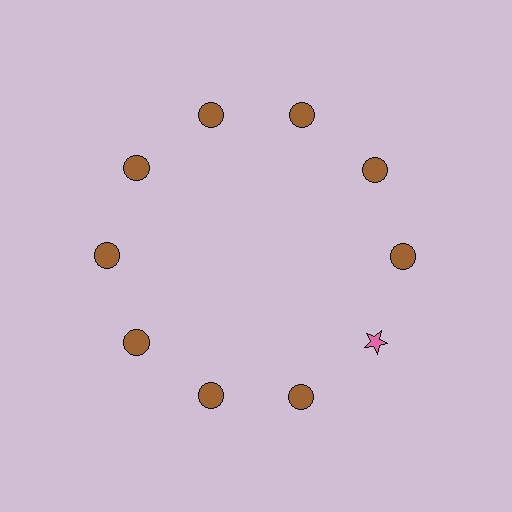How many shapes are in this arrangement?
There are 10 shapes arranged in a ring pattern.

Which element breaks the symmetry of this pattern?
The pink star at roughly the 4 o'clock position breaks the symmetry. All other shapes are brown circles.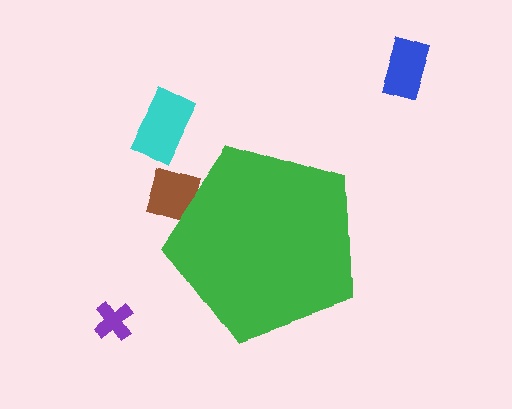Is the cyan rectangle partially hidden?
No, the cyan rectangle is fully visible.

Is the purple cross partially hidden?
No, the purple cross is fully visible.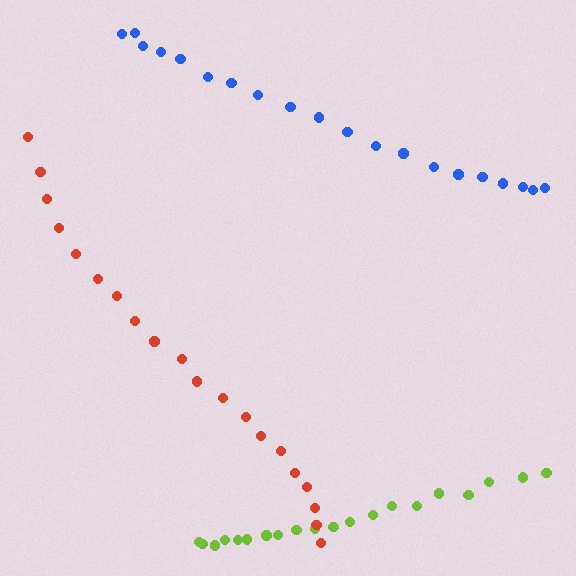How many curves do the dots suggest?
There are 3 distinct paths.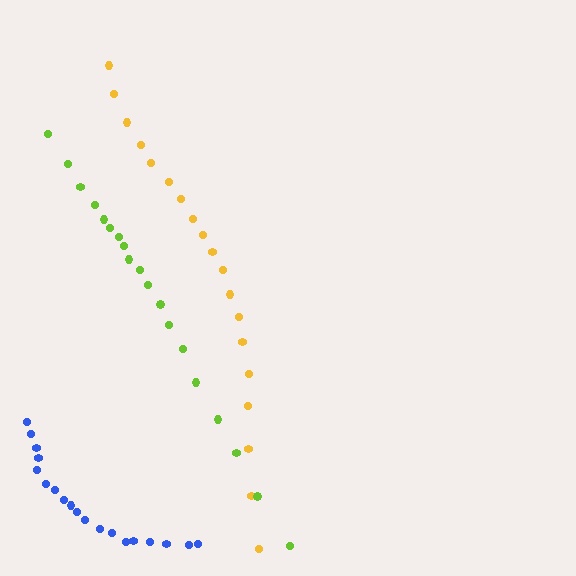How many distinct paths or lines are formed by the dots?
There are 3 distinct paths.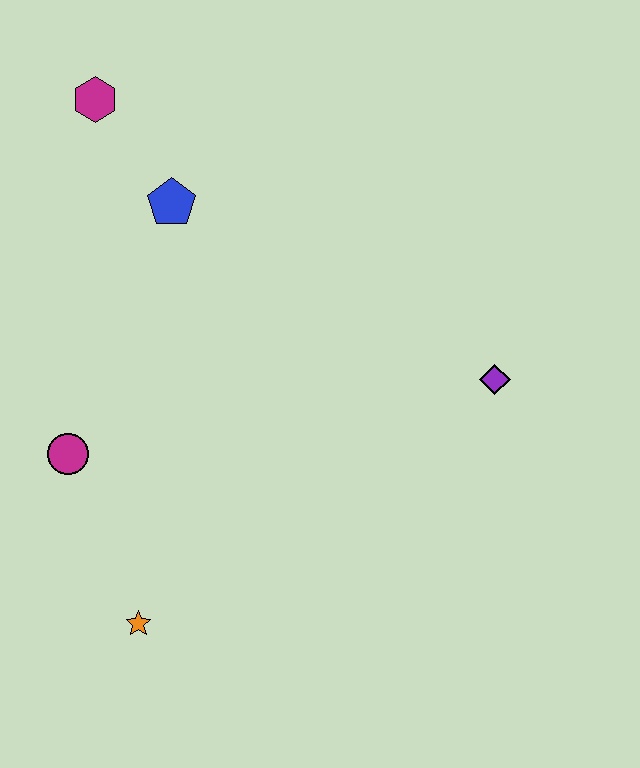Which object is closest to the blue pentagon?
The magenta hexagon is closest to the blue pentagon.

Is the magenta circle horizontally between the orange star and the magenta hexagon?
No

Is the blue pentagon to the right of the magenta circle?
Yes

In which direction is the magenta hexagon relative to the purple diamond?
The magenta hexagon is to the left of the purple diamond.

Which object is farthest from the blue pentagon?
The orange star is farthest from the blue pentagon.